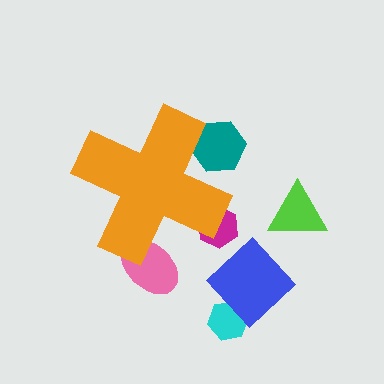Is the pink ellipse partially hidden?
Yes, the pink ellipse is partially hidden behind the orange cross.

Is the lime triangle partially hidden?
No, the lime triangle is fully visible.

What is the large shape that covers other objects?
An orange cross.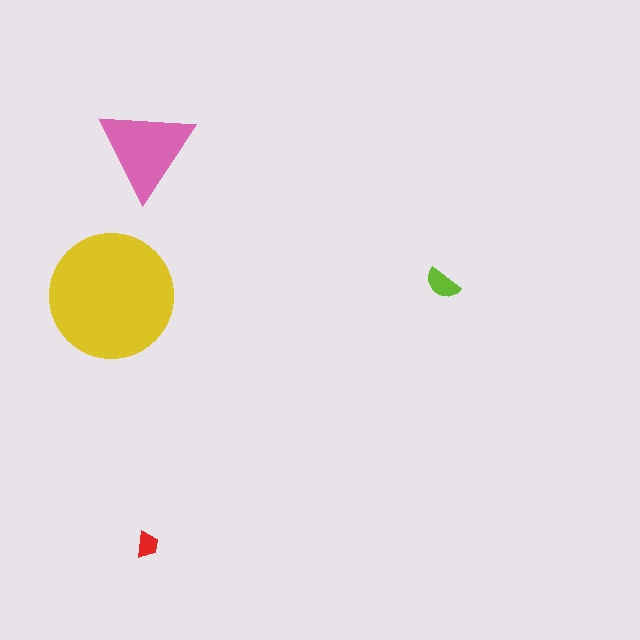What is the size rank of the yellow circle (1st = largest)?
1st.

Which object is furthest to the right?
The lime semicircle is rightmost.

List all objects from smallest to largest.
The red trapezoid, the lime semicircle, the pink triangle, the yellow circle.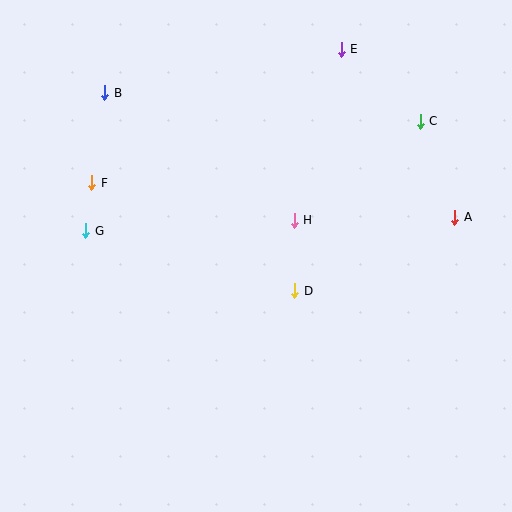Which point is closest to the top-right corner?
Point C is closest to the top-right corner.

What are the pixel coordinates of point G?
Point G is at (86, 231).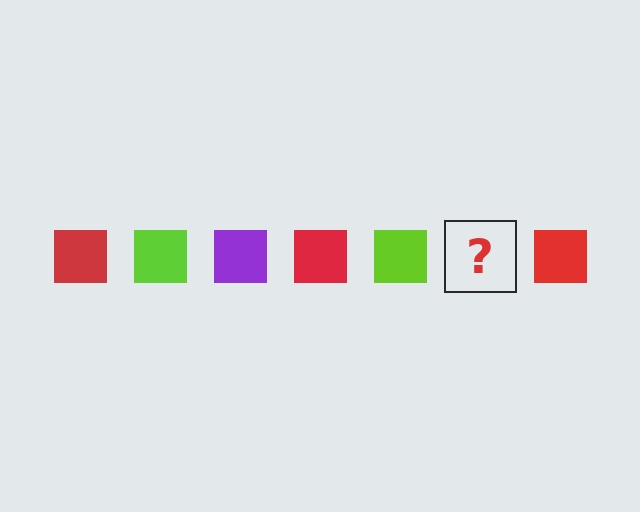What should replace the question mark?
The question mark should be replaced with a purple square.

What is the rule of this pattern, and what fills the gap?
The rule is that the pattern cycles through red, lime, purple squares. The gap should be filled with a purple square.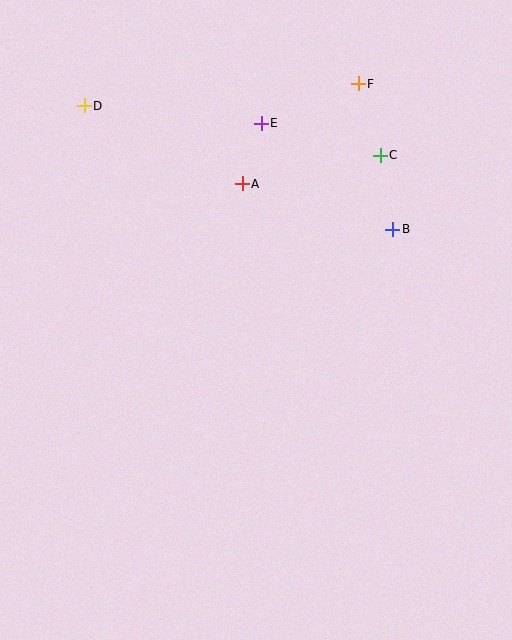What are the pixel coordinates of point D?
Point D is at (84, 106).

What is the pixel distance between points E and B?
The distance between E and B is 169 pixels.